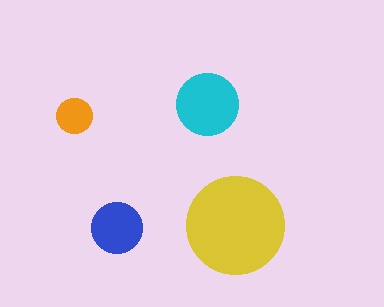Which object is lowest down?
The blue circle is bottommost.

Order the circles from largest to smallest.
the yellow one, the cyan one, the blue one, the orange one.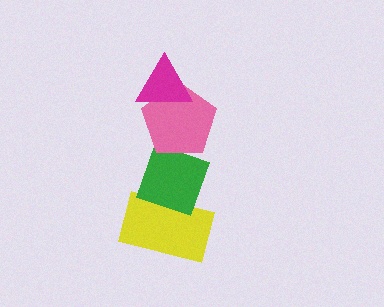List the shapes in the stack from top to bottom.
From top to bottom: the magenta triangle, the pink pentagon, the green diamond, the yellow rectangle.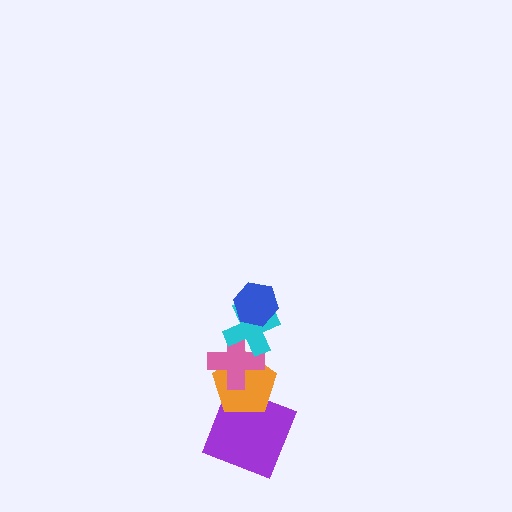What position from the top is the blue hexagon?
The blue hexagon is 1st from the top.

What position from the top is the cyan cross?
The cyan cross is 2nd from the top.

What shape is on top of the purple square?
The orange pentagon is on top of the purple square.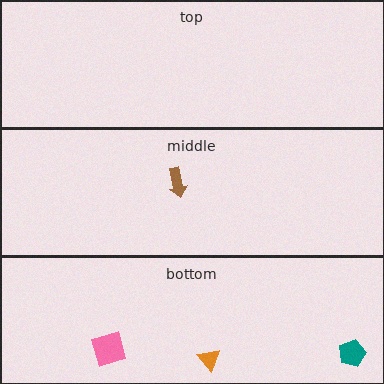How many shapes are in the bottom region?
3.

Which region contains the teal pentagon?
The bottom region.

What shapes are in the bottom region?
The teal pentagon, the orange triangle, the pink diamond.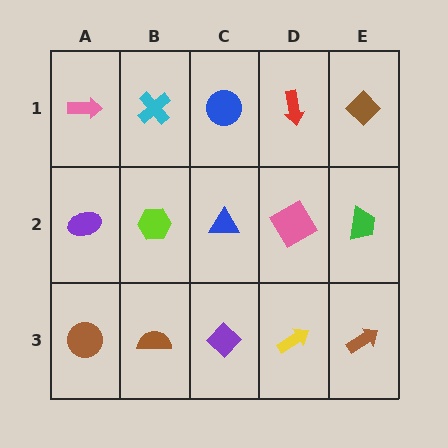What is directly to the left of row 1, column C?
A cyan cross.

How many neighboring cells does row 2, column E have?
3.